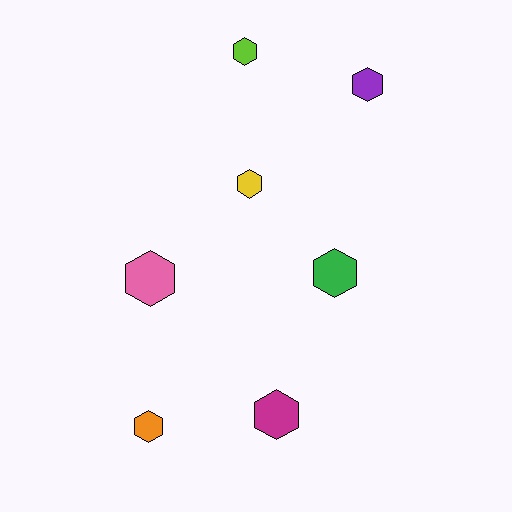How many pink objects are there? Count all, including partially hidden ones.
There is 1 pink object.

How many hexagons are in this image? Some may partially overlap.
There are 7 hexagons.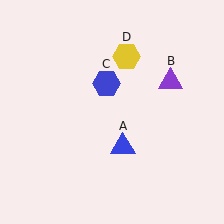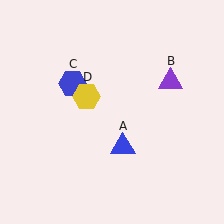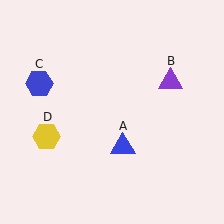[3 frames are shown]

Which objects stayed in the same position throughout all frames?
Blue triangle (object A) and purple triangle (object B) remained stationary.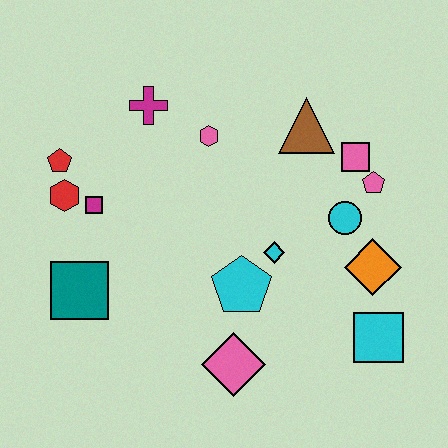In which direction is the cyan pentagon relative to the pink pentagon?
The cyan pentagon is to the left of the pink pentagon.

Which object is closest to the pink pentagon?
The pink square is closest to the pink pentagon.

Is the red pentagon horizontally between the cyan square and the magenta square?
No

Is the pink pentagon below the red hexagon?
No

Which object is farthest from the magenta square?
The cyan square is farthest from the magenta square.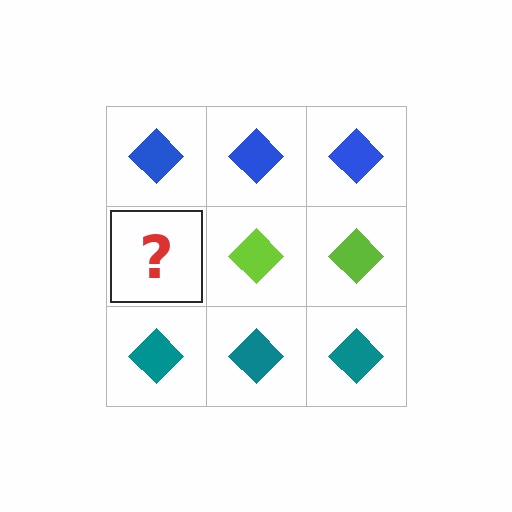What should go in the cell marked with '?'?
The missing cell should contain a lime diamond.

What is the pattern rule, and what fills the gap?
The rule is that each row has a consistent color. The gap should be filled with a lime diamond.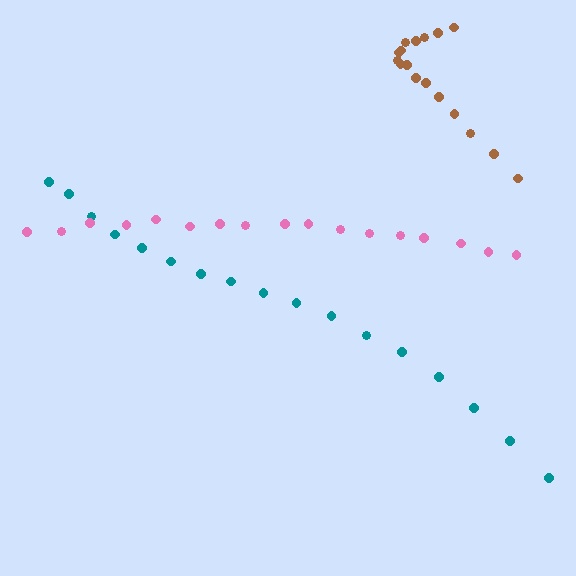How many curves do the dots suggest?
There are 3 distinct paths.